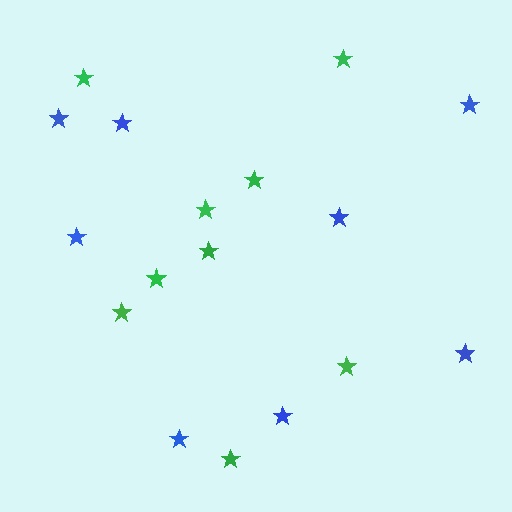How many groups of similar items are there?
There are 2 groups: one group of green stars (9) and one group of blue stars (8).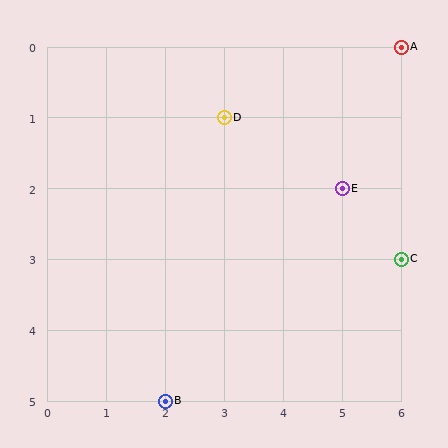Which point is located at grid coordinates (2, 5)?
Point B is at (2, 5).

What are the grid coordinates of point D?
Point D is at grid coordinates (3, 1).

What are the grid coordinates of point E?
Point E is at grid coordinates (5, 2).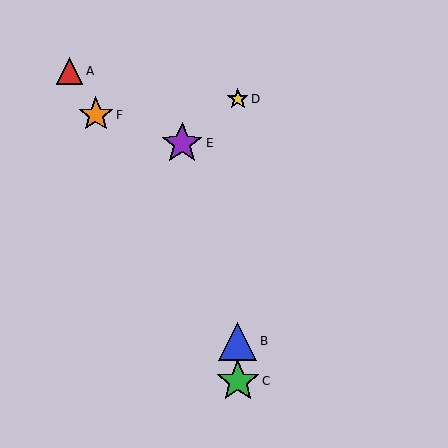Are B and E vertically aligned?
No, B is at x≈238 and E is at x≈182.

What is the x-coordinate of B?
Object B is at x≈238.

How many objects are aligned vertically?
3 objects (B, C, D) are aligned vertically.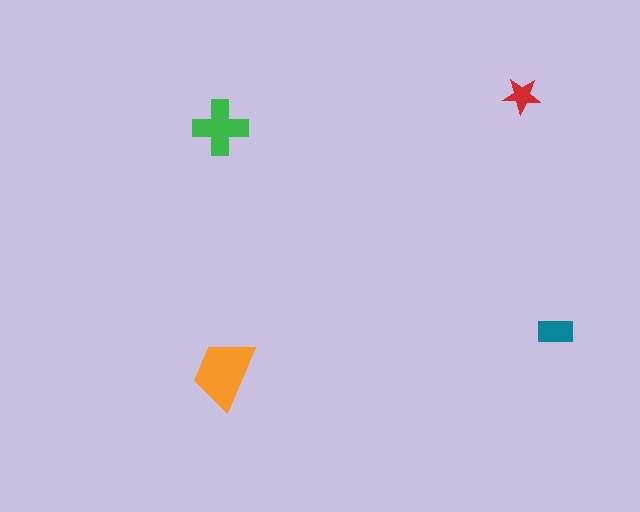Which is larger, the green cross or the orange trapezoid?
The orange trapezoid.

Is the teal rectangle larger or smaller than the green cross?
Smaller.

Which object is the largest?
The orange trapezoid.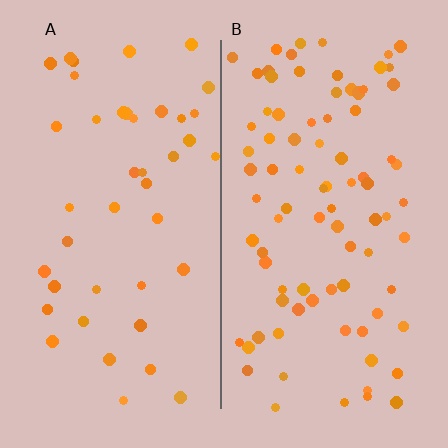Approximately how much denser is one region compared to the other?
Approximately 2.1× — region B over region A.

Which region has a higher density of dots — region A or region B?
B (the right).